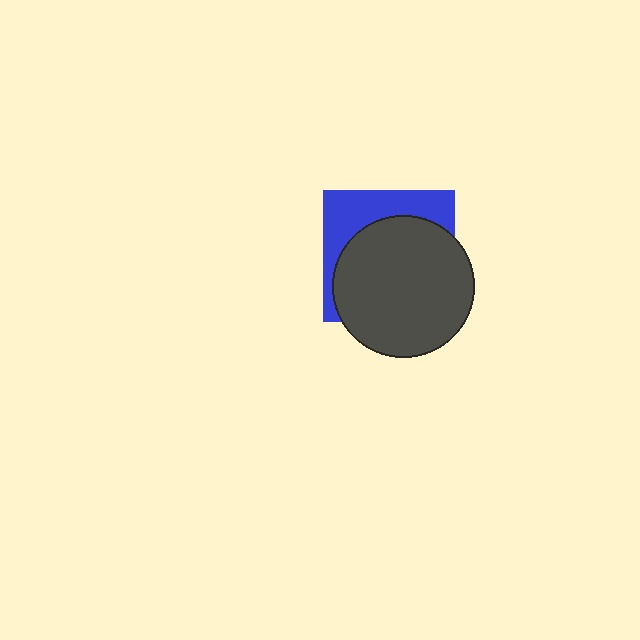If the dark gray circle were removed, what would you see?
You would see the complete blue square.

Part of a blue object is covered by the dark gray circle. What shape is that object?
It is a square.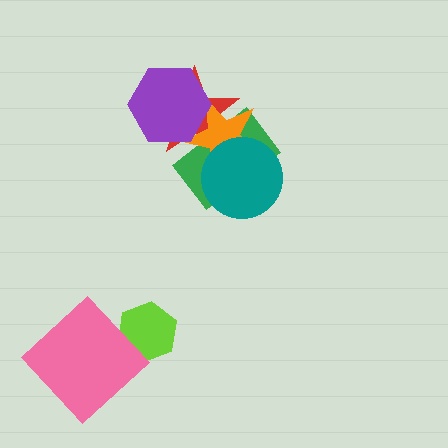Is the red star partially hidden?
Yes, it is partially covered by another shape.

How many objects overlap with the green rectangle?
4 objects overlap with the green rectangle.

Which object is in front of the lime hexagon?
The pink diamond is in front of the lime hexagon.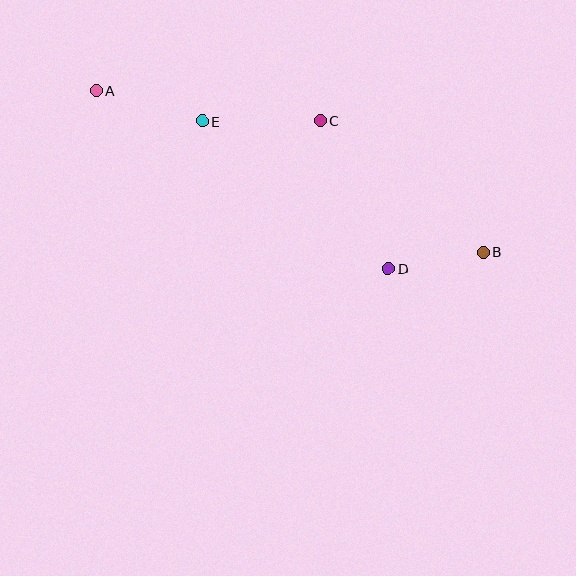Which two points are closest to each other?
Points B and D are closest to each other.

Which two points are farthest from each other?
Points A and B are farthest from each other.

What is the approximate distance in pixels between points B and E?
The distance between B and E is approximately 310 pixels.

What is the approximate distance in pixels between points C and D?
The distance between C and D is approximately 163 pixels.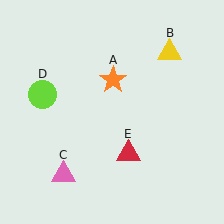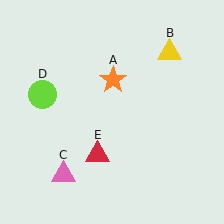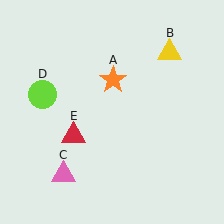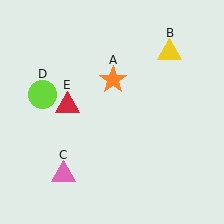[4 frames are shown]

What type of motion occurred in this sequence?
The red triangle (object E) rotated clockwise around the center of the scene.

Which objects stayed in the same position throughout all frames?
Orange star (object A) and yellow triangle (object B) and pink triangle (object C) and lime circle (object D) remained stationary.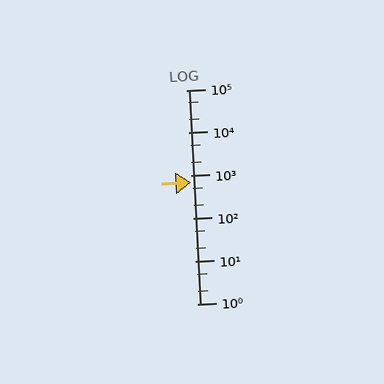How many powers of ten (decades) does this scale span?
The scale spans 5 decades, from 1 to 100000.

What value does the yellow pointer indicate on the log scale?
The pointer indicates approximately 680.